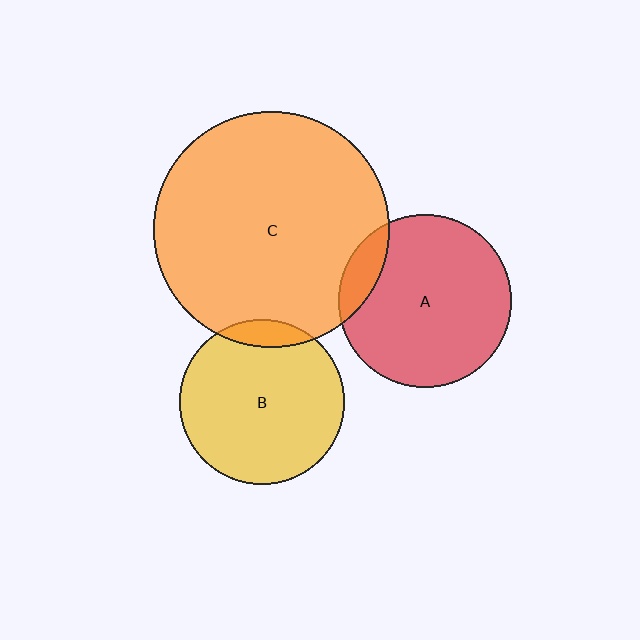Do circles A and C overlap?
Yes.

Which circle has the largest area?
Circle C (orange).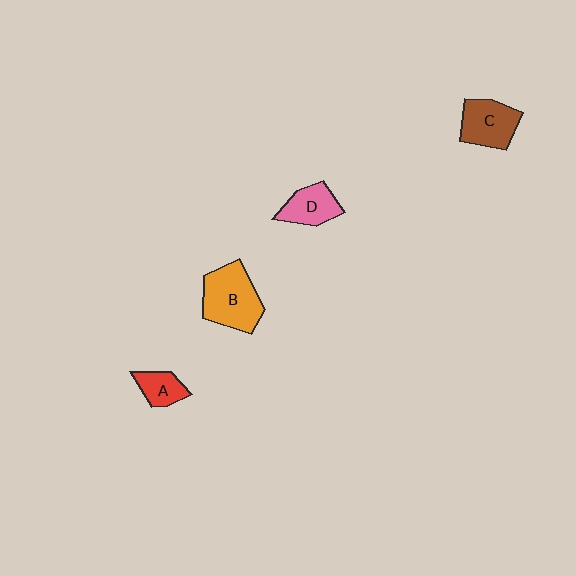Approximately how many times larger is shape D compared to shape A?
Approximately 1.4 times.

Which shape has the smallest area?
Shape A (red).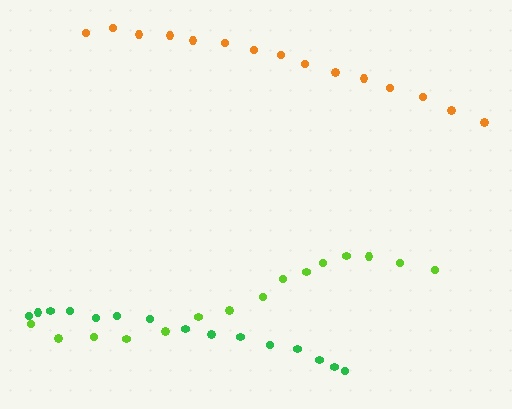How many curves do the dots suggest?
There are 3 distinct paths.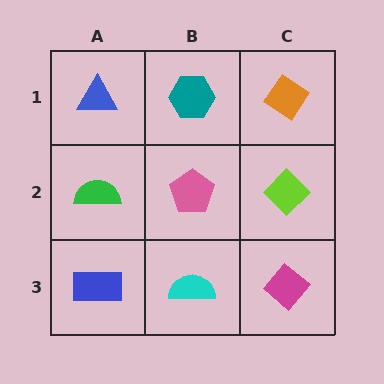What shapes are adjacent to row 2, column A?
A blue triangle (row 1, column A), a blue rectangle (row 3, column A), a pink pentagon (row 2, column B).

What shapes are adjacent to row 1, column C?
A lime diamond (row 2, column C), a teal hexagon (row 1, column B).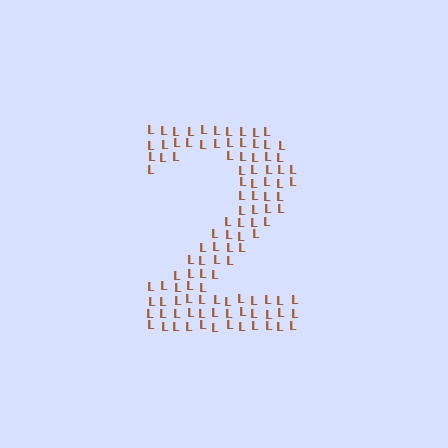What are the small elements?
The small elements are letter L's.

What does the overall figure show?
The overall figure shows the digit 2.